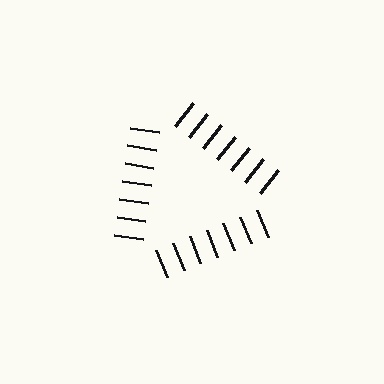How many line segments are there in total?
21 — 7 along each of the 3 edges.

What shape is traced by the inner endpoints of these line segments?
An illusory triangle — the line segments terminate on its edges but no continuous stroke is drawn.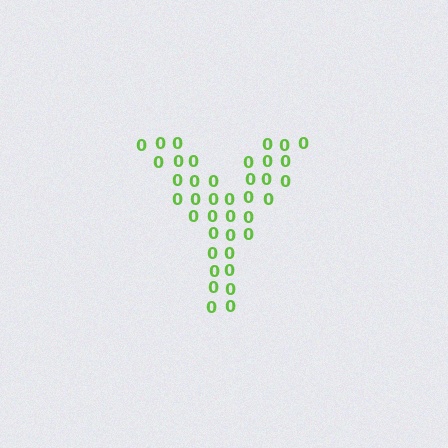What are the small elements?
The small elements are digit 0's.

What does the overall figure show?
The overall figure shows the letter Y.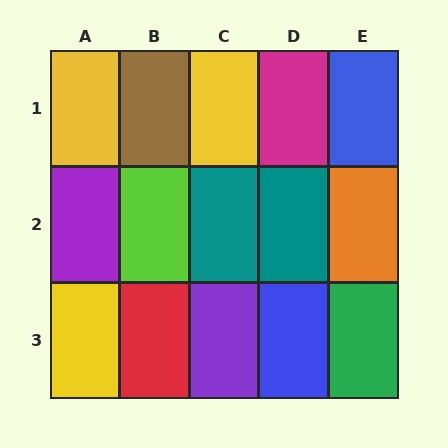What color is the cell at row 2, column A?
Purple.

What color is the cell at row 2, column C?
Teal.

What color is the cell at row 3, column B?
Red.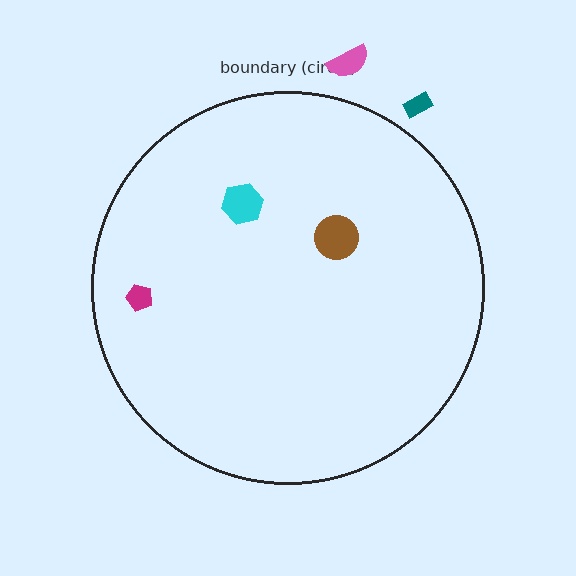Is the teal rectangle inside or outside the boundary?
Outside.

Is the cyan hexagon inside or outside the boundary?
Inside.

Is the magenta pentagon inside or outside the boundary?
Inside.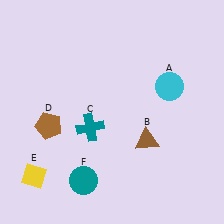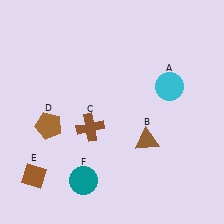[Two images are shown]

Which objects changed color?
C changed from teal to brown. E changed from yellow to brown.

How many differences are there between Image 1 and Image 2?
There are 2 differences between the two images.